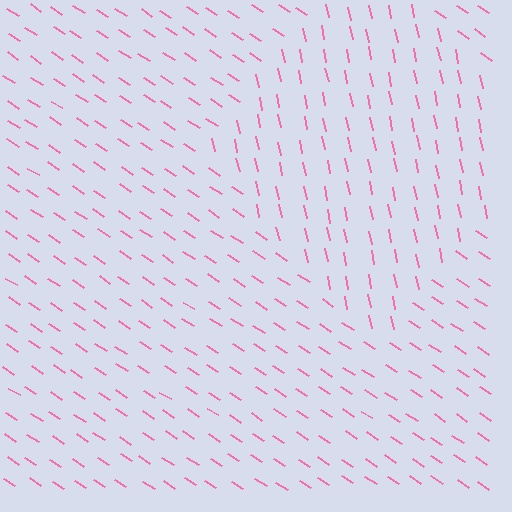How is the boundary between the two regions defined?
The boundary is defined purely by a change in line orientation (approximately 45 degrees difference). All lines are the same color and thickness.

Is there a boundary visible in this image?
Yes, there is a texture boundary formed by a change in line orientation.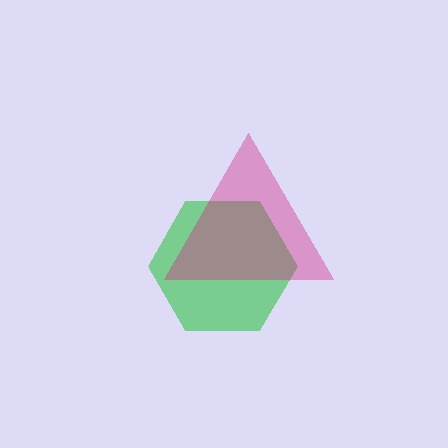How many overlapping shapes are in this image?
There are 2 overlapping shapes in the image.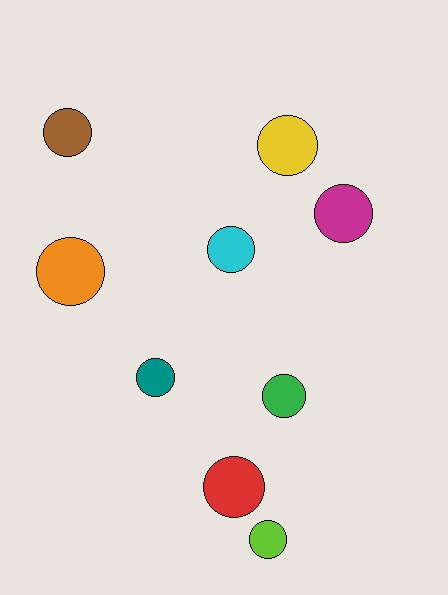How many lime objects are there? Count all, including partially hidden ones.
There is 1 lime object.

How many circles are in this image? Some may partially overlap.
There are 9 circles.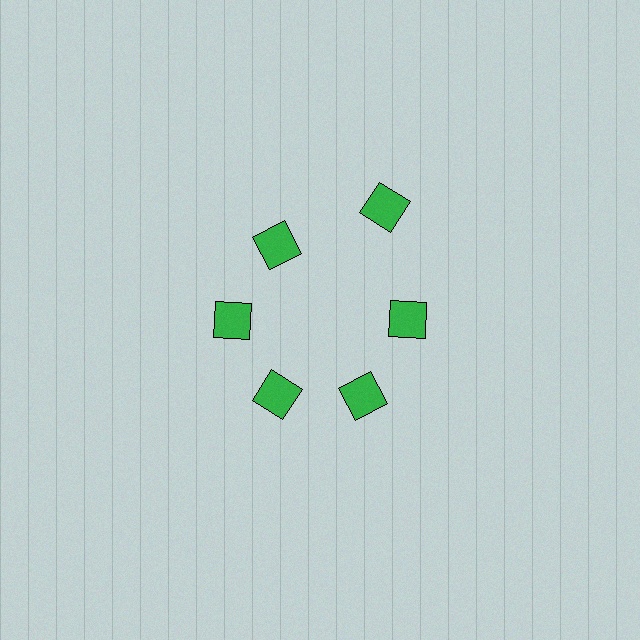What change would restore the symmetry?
The symmetry would be restored by moving it inward, back onto the ring so that all 6 squares sit at equal angles and equal distance from the center.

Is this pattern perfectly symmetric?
No. The 6 green squares are arranged in a ring, but one element near the 1 o'clock position is pushed outward from the center, breaking the 6-fold rotational symmetry.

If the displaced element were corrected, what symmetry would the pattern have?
It would have 6-fold rotational symmetry — the pattern would map onto itself every 60 degrees.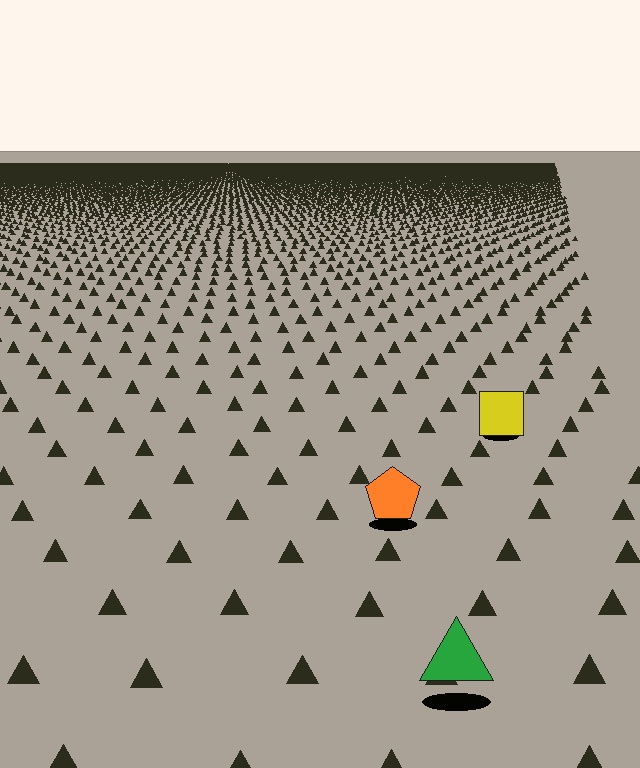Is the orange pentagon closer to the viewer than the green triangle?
No. The green triangle is closer — you can tell from the texture gradient: the ground texture is coarser near it.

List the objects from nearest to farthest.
From nearest to farthest: the green triangle, the orange pentagon, the yellow square.